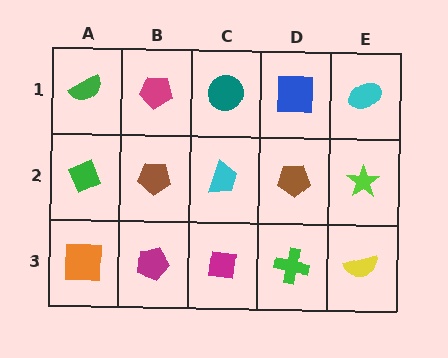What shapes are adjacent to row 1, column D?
A brown pentagon (row 2, column D), a teal circle (row 1, column C), a cyan ellipse (row 1, column E).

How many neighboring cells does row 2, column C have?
4.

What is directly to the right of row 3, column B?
A magenta square.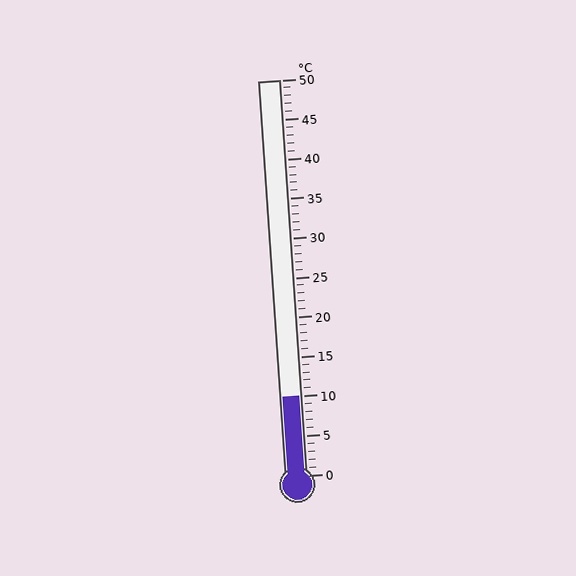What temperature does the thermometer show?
The thermometer shows approximately 10°C.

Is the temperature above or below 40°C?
The temperature is below 40°C.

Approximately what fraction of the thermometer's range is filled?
The thermometer is filled to approximately 20% of its range.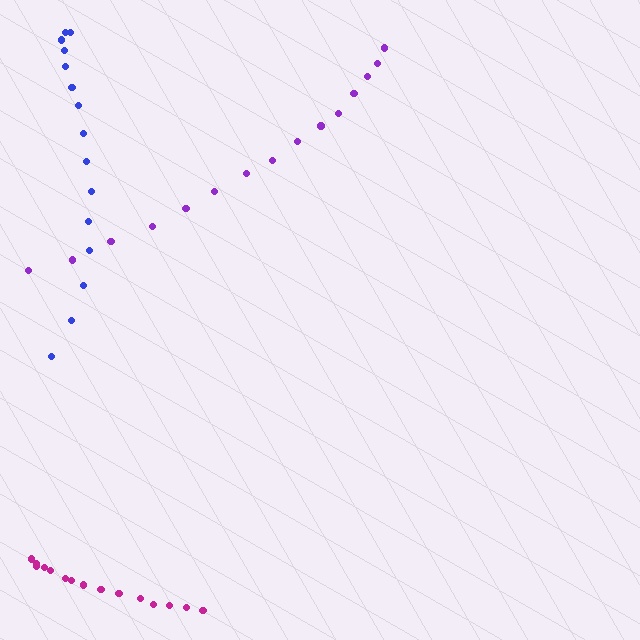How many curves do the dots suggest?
There are 3 distinct paths.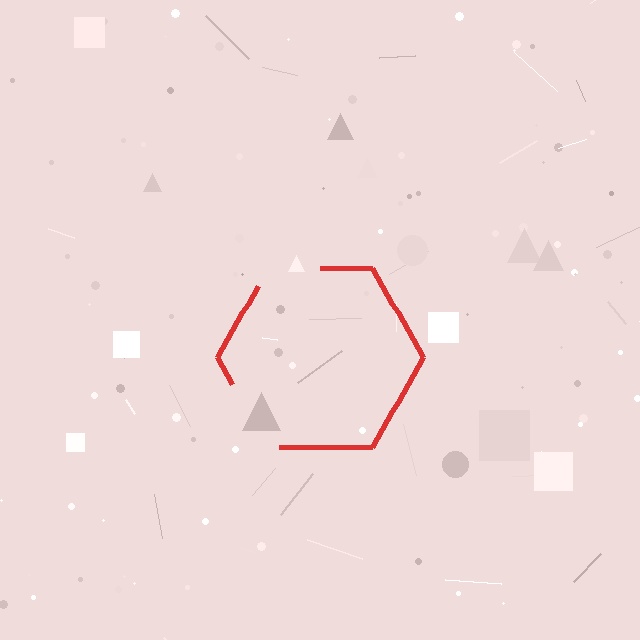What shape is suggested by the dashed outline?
The dashed outline suggests a hexagon.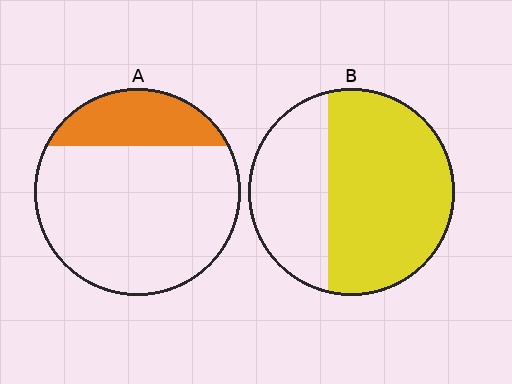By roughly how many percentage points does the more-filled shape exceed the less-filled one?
By roughly 40 percentage points (B over A).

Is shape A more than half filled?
No.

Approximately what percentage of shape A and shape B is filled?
A is approximately 25% and B is approximately 65%.